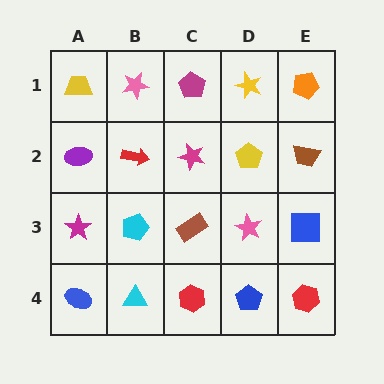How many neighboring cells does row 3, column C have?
4.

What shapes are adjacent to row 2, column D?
A yellow star (row 1, column D), a pink star (row 3, column D), a magenta star (row 2, column C), a brown trapezoid (row 2, column E).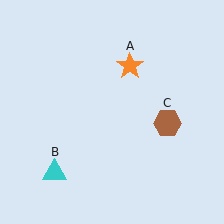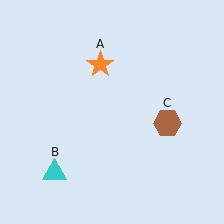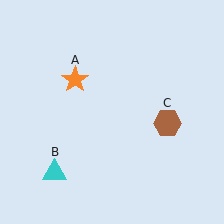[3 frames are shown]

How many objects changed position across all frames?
1 object changed position: orange star (object A).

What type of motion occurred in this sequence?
The orange star (object A) rotated counterclockwise around the center of the scene.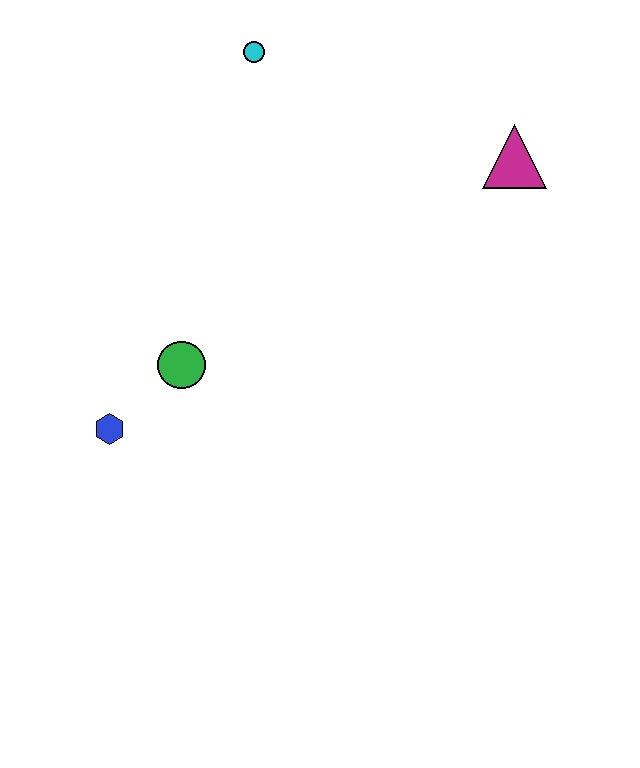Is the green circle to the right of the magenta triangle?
No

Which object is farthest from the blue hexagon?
The magenta triangle is farthest from the blue hexagon.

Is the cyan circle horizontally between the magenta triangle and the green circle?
Yes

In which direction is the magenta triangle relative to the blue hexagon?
The magenta triangle is to the right of the blue hexagon.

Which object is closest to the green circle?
The blue hexagon is closest to the green circle.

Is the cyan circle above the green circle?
Yes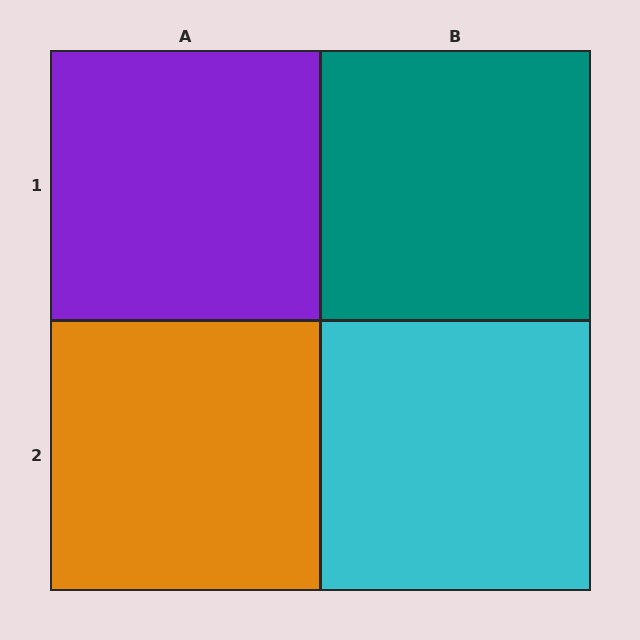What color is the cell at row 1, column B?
Teal.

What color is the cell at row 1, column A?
Purple.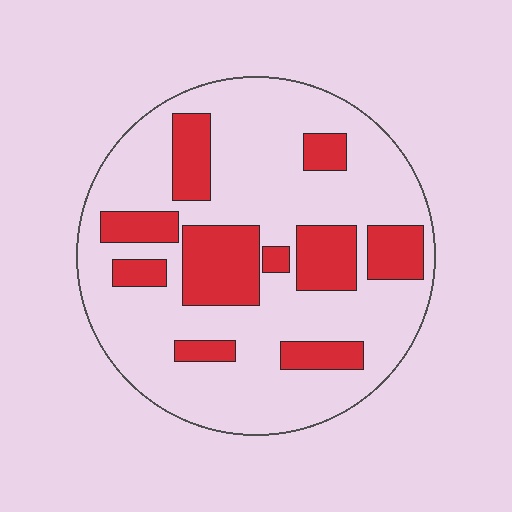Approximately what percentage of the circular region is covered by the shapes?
Approximately 25%.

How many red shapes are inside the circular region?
10.